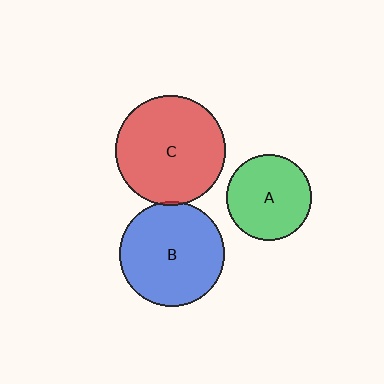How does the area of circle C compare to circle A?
Approximately 1.6 times.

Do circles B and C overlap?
Yes.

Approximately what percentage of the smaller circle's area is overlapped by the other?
Approximately 5%.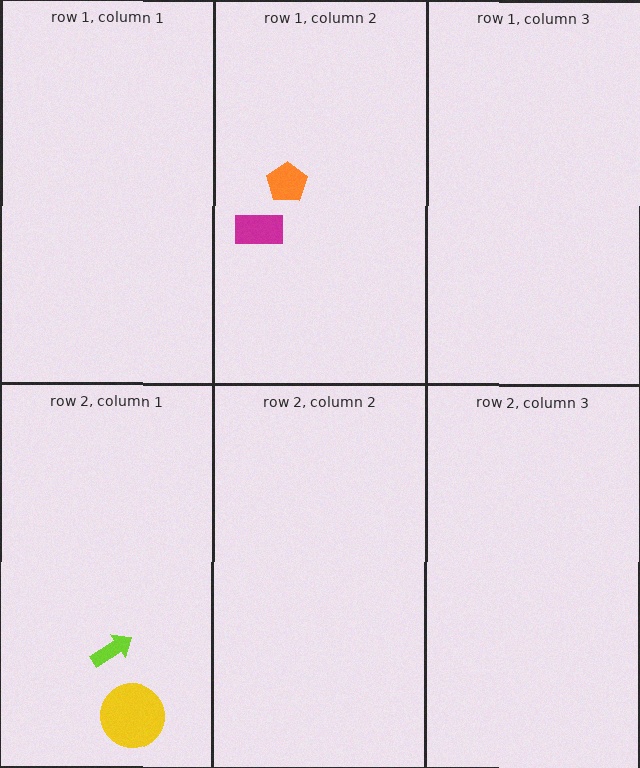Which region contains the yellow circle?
The row 2, column 1 region.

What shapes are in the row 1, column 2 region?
The orange pentagon, the magenta rectangle.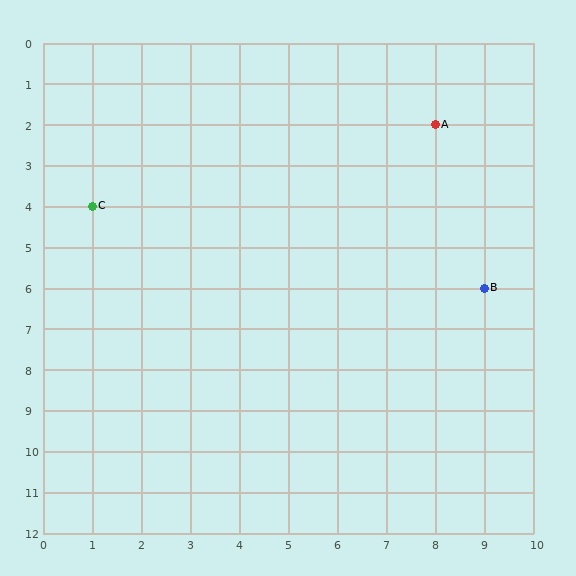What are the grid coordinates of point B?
Point B is at grid coordinates (9, 6).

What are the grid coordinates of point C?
Point C is at grid coordinates (1, 4).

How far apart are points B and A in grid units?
Points B and A are 1 column and 4 rows apart (about 4.1 grid units diagonally).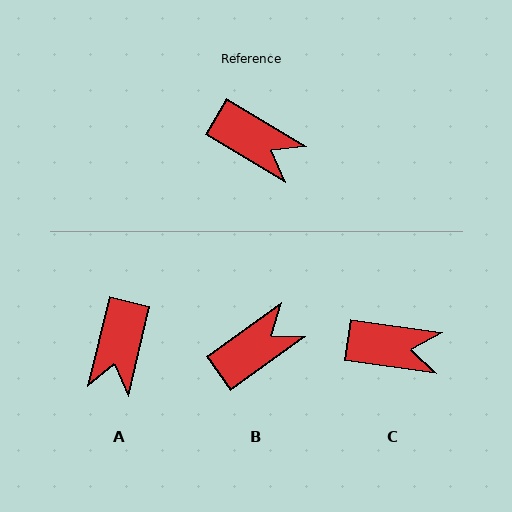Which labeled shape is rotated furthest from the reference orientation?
A, about 73 degrees away.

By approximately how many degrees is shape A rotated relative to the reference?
Approximately 73 degrees clockwise.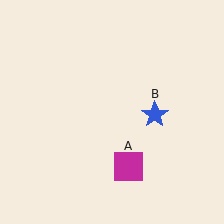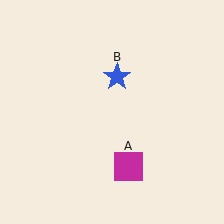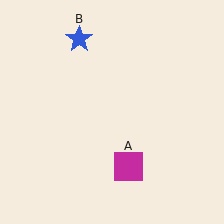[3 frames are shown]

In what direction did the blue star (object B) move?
The blue star (object B) moved up and to the left.